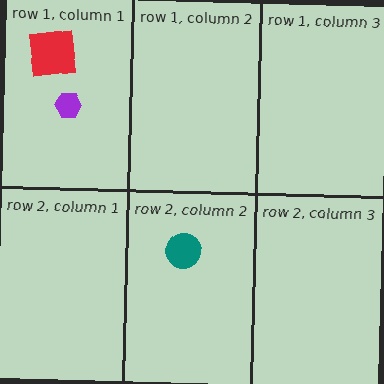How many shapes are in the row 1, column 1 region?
2.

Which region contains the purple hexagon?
The row 1, column 1 region.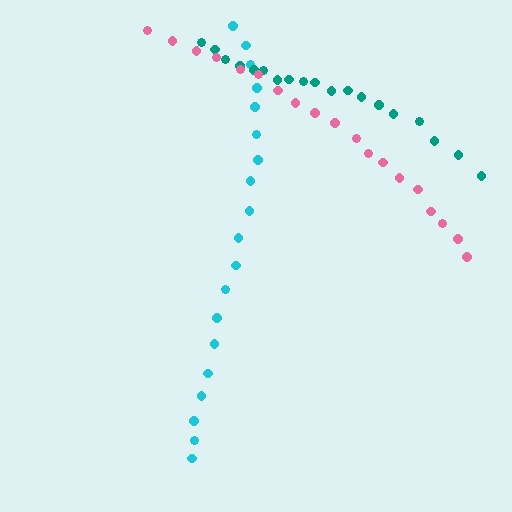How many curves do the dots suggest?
There are 3 distinct paths.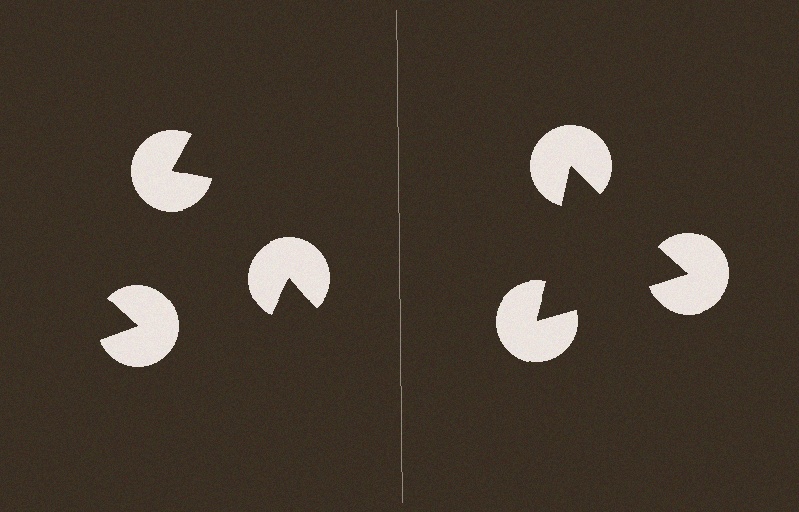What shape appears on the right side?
An illusory triangle.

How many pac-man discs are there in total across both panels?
6 — 3 on each side.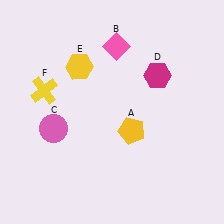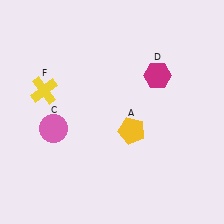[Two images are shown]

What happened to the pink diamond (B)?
The pink diamond (B) was removed in Image 2. It was in the top-right area of Image 1.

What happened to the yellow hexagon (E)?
The yellow hexagon (E) was removed in Image 2. It was in the top-left area of Image 1.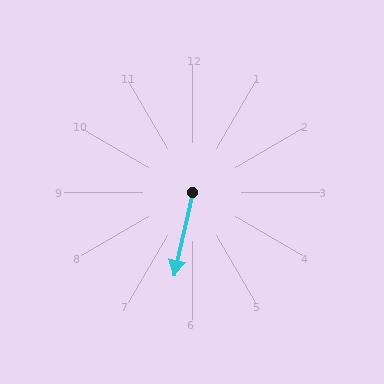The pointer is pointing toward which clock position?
Roughly 6 o'clock.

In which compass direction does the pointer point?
South.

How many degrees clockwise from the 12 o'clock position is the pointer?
Approximately 192 degrees.